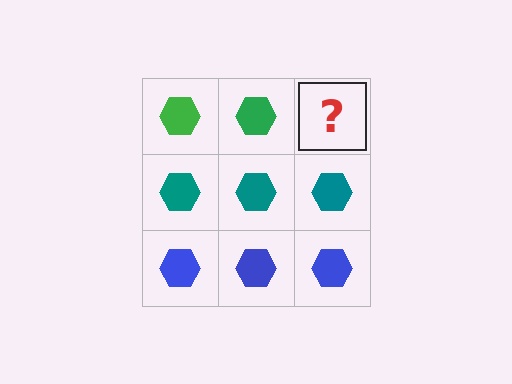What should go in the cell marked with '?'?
The missing cell should contain a green hexagon.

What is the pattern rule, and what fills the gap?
The rule is that each row has a consistent color. The gap should be filled with a green hexagon.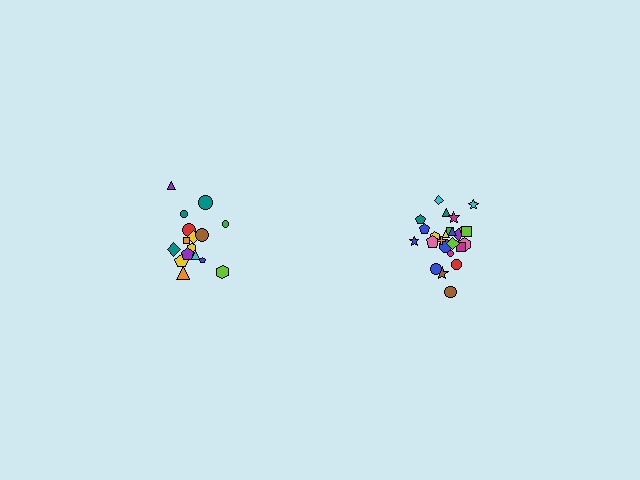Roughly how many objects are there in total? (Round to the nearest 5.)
Roughly 45 objects in total.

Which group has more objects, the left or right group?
The right group.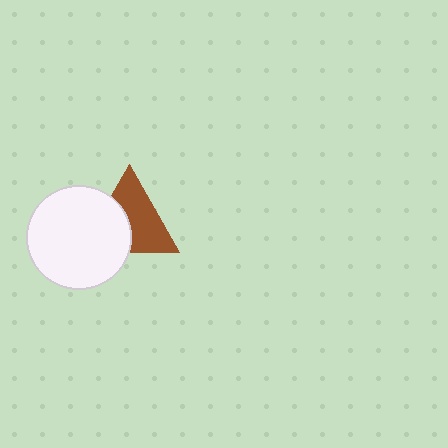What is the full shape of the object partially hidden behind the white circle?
The partially hidden object is a brown triangle.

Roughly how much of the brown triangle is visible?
About half of it is visible (roughly 59%).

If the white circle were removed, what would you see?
You would see the complete brown triangle.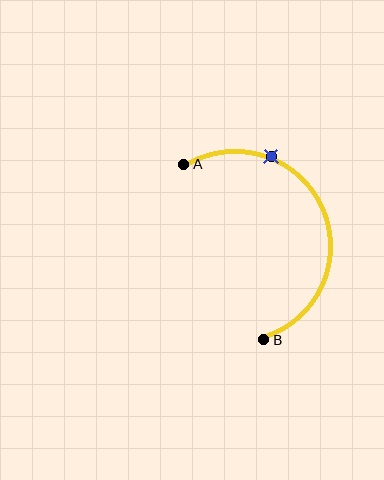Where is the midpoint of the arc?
The arc midpoint is the point on the curve farthest from the straight line joining A and B. It sits to the right of that line.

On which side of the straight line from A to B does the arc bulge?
The arc bulges to the right of the straight line connecting A and B.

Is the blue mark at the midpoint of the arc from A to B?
No. The blue mark lies on the arc but is closer to endpoint A. The arc midpoint would be at the point on the curve equidistant along the arc from both A and B.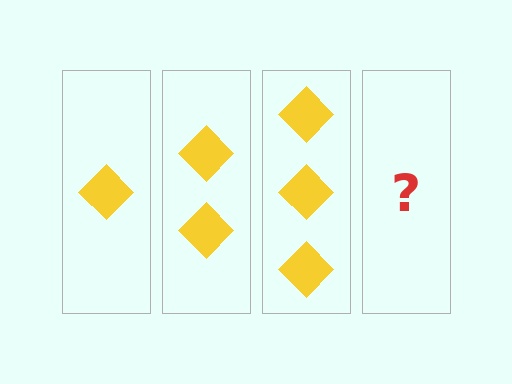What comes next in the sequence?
The next element should be 4 diamonds.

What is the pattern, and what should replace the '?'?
The pattern is that each step adds one more diamond. The '?' should be 4 diamonds.